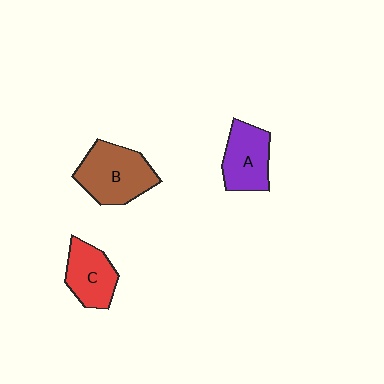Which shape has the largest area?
Shape B (brown).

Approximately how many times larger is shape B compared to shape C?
Approximately 1.4 times.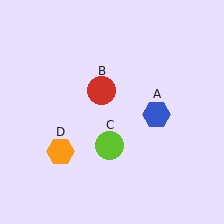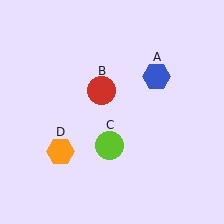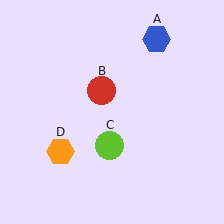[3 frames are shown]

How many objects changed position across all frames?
1 object changed position: blue hexagon (object A).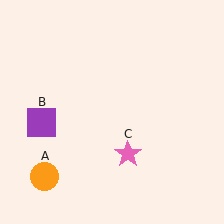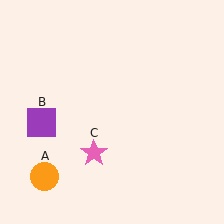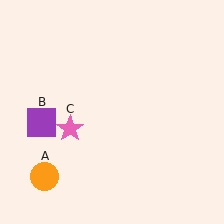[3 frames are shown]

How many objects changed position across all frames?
1 object changed position: pink star (object C).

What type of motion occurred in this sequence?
The pink star (object C) rotated clockwise around the center of the scene.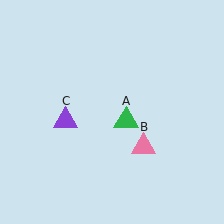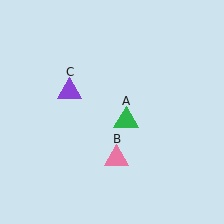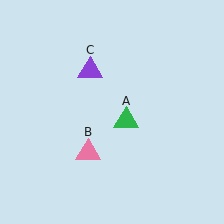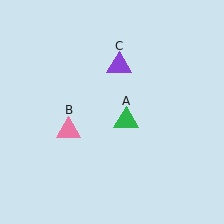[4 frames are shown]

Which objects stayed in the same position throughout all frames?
Green triangle (object A) remained stationary.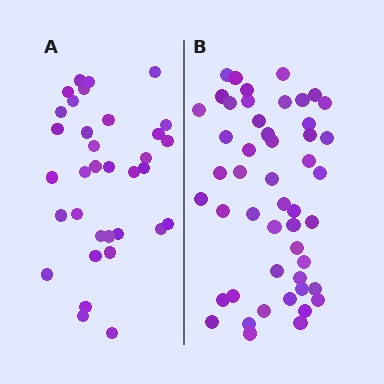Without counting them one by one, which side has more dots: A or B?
Region B (the right region) has more dots.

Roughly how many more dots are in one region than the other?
Region B has approximately 15 more dots than region A.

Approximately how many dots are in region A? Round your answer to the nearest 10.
About 30 dots. (The exact count is 34, which rounds to 30.)